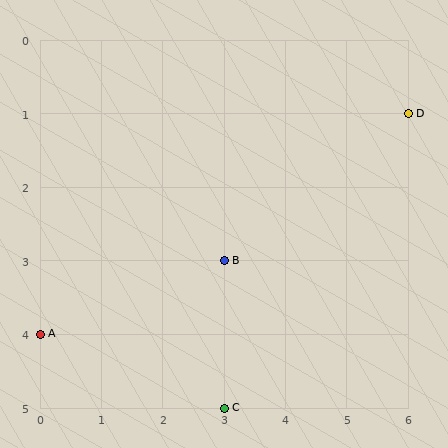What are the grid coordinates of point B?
Point B is at grid coordinates (3, 3).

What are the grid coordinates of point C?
Point C is at grid coordinates (3, 5).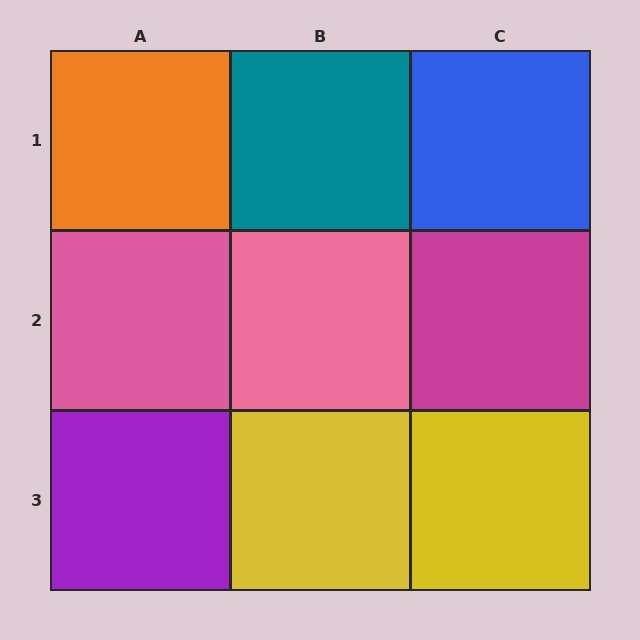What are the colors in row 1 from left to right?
Orange, teal, blue.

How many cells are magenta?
1 cell is magenta.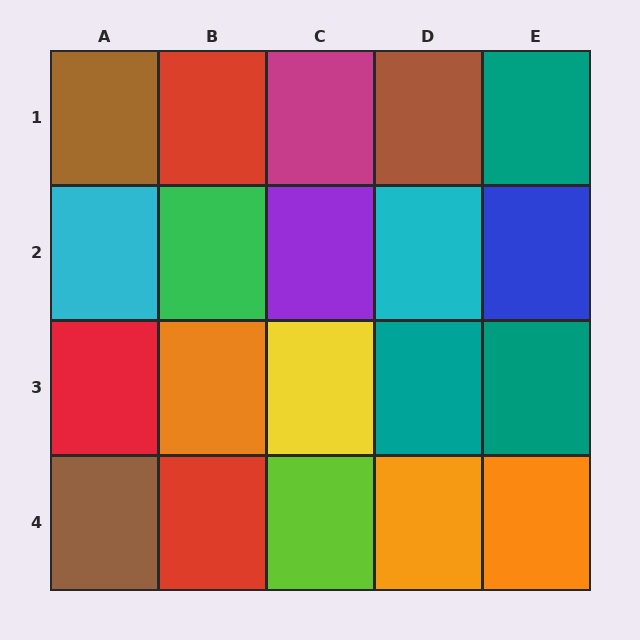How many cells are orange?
3 cells are orange.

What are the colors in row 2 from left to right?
Cyan, green, purple, cyan, blue.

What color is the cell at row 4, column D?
Orange.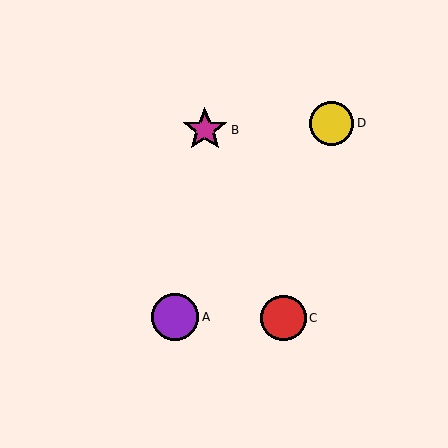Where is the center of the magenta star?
The center of the magenta star is at (205, 130).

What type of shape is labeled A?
Shape A is a purple circle.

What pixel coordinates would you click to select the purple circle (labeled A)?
Click at (175, 317) to select the purple circle A.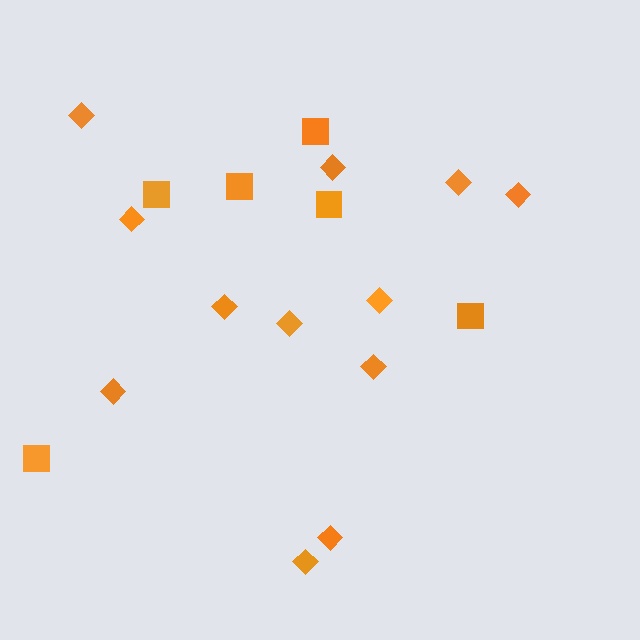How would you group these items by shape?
There are 2 groups: one group of diamonds (12) and one group of squares (6).